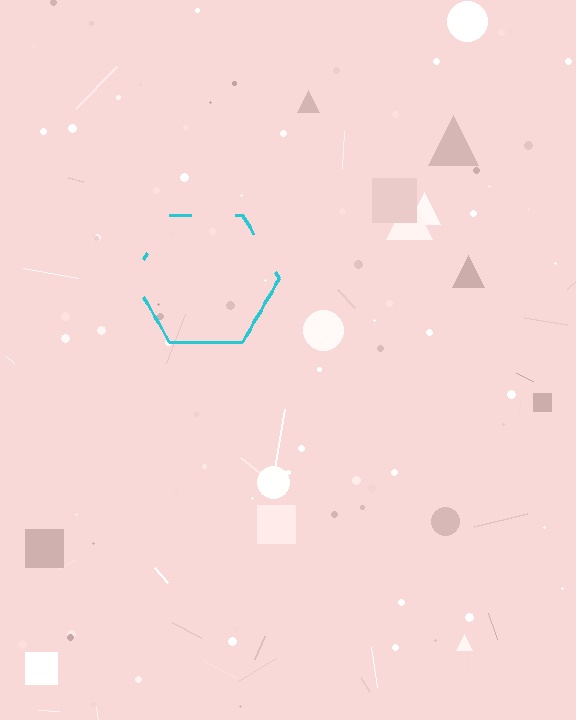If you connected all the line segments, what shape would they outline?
They would outline a hexagon.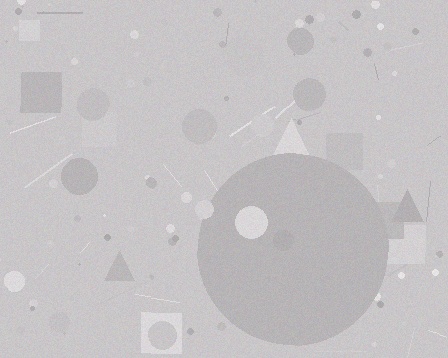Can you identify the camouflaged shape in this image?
The camouflaged shape is a circle.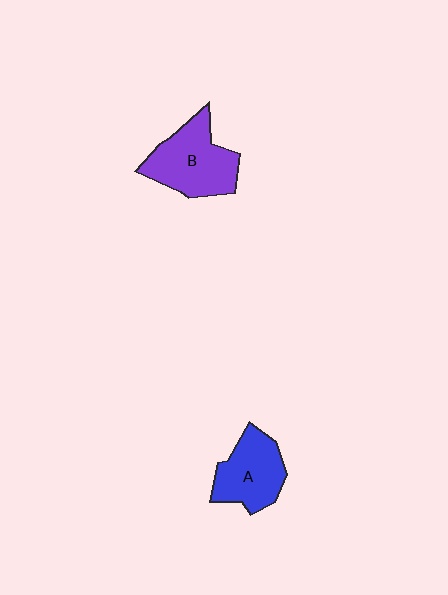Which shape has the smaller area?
Shape A (blue).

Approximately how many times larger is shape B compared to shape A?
Approximately 1.2 times.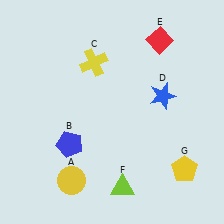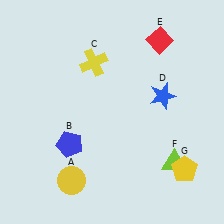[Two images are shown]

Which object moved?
The lime triangle (F) moved right.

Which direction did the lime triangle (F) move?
The lime triangle (F) moved right.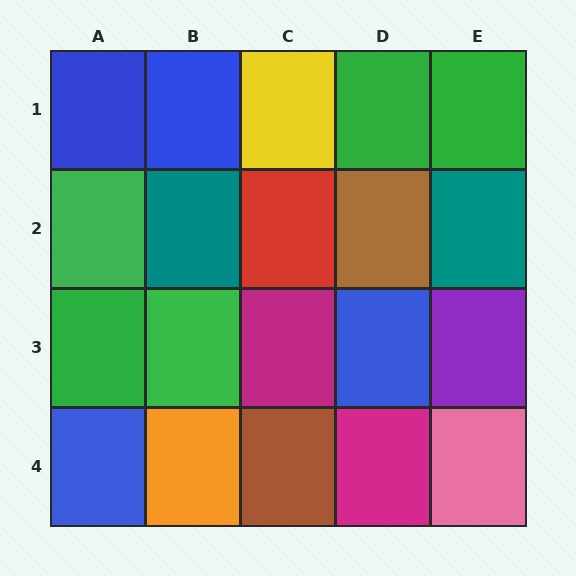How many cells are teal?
2 cells are teal.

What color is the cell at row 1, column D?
Green.